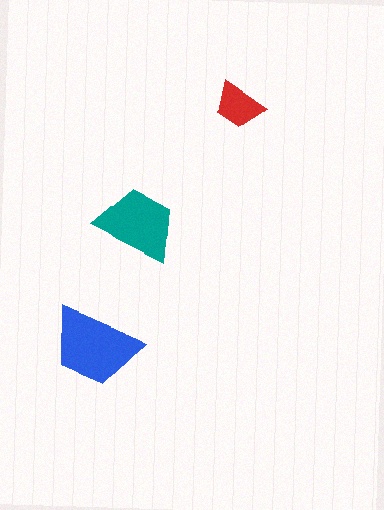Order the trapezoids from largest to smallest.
the blue one, the teal one, the red one.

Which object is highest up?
The red trapezoid is topmost.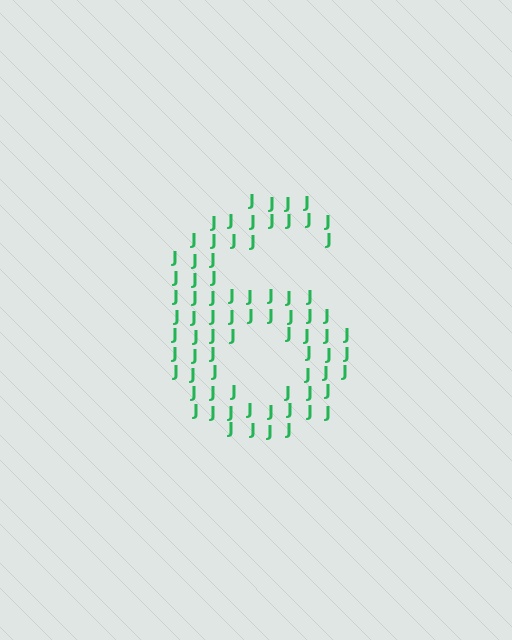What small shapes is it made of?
It is made of small letter J's.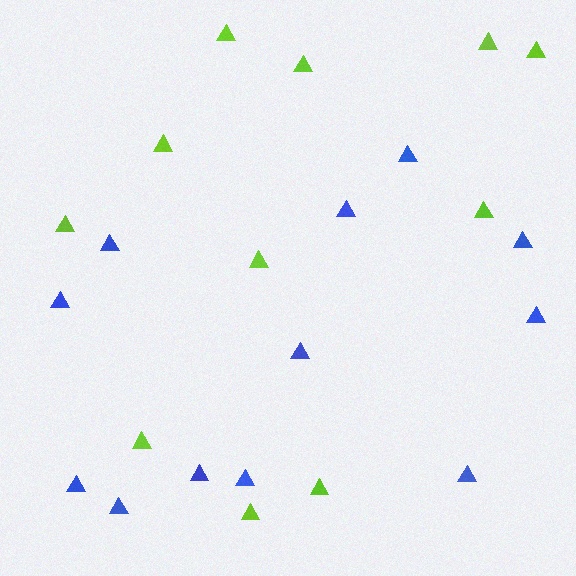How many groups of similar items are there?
There are 2 groups: one group of blue triangles (12) and one group of lime triangles (11).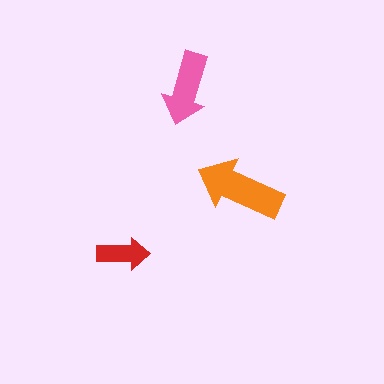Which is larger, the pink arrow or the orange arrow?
The orange one.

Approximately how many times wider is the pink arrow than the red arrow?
About 1.5 times wider.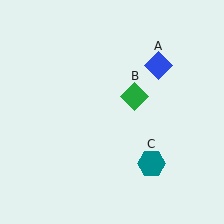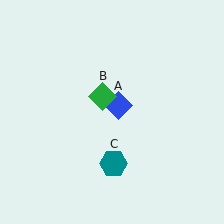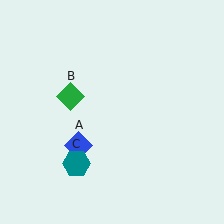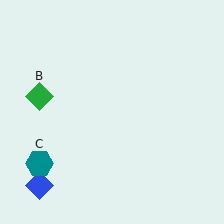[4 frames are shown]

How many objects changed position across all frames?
3 objects changed position: blue diamond (object A), green diamond (object B), teal hexagon (object C).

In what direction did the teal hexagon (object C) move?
The teal hexagon (object C) moved left.